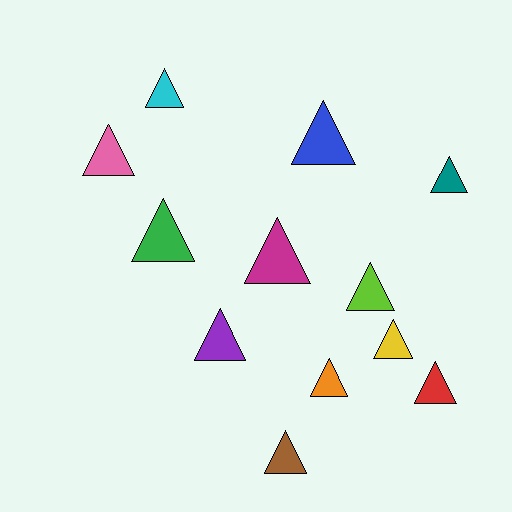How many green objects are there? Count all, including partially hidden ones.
There is 1 green object.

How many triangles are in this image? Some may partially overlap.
There are 12 triangles.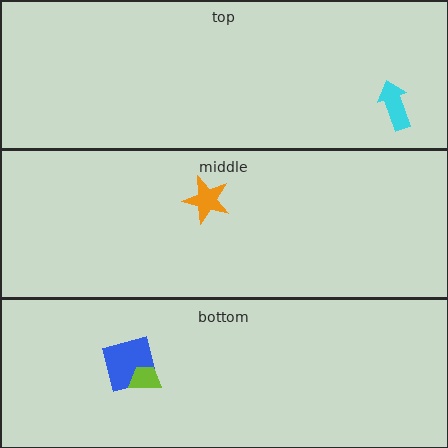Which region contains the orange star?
The middle region.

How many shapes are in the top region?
1.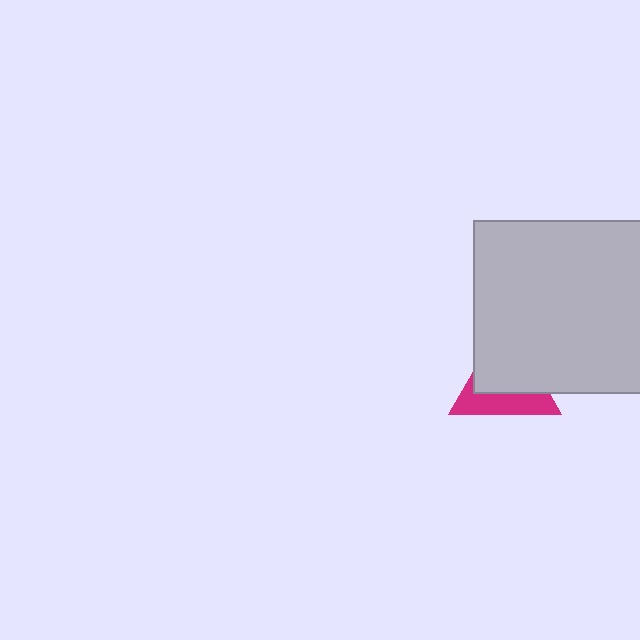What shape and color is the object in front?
The object in front is a light gray square.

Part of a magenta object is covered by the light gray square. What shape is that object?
It is a triangle.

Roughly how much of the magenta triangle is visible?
A small part of it is visible (roughly 42%).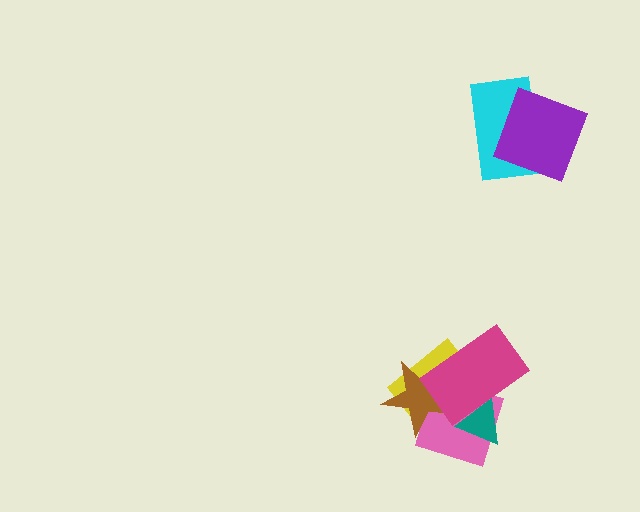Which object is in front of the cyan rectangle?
The purple square is in front of the cyan rectangle.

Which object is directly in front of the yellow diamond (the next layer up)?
The pink diamond is directly in front of the yellow diamond.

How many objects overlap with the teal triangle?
3 objects overlap with the teal triangle.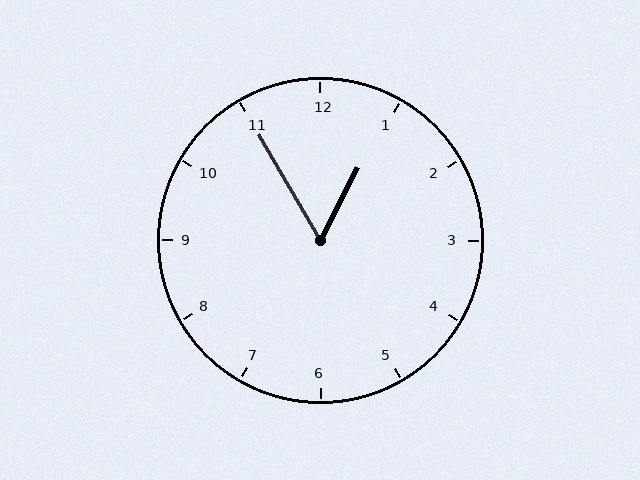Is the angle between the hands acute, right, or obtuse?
It is acute.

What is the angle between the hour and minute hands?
Approximately 58 degrees.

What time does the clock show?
12:55.